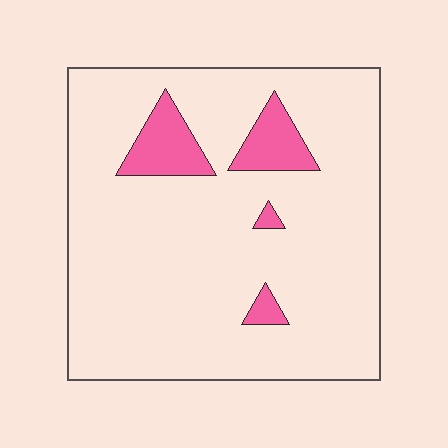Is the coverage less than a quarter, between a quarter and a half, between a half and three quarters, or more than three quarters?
Less than a quarter.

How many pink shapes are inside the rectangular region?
4.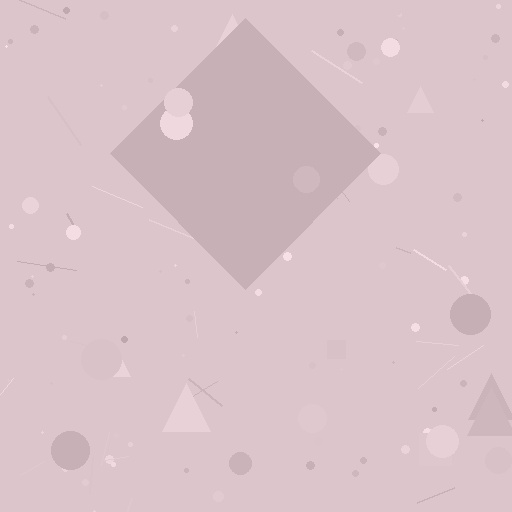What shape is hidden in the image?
A diamond is hidden in the image.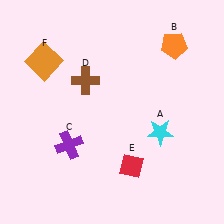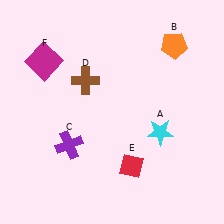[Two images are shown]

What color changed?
The square (F) changed from orange in Image 1 to magenta in Image 2.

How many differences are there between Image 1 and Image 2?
There is 1 difference between the two images.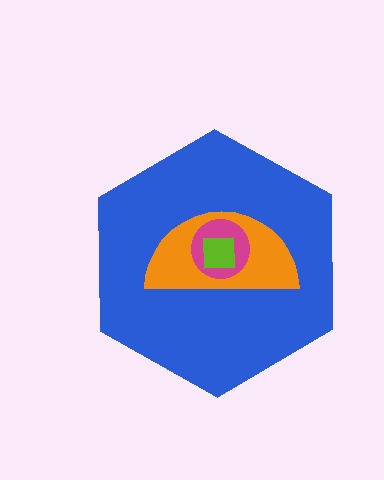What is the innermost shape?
The lime square.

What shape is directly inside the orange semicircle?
The magenta circle.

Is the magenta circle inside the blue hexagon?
Yes.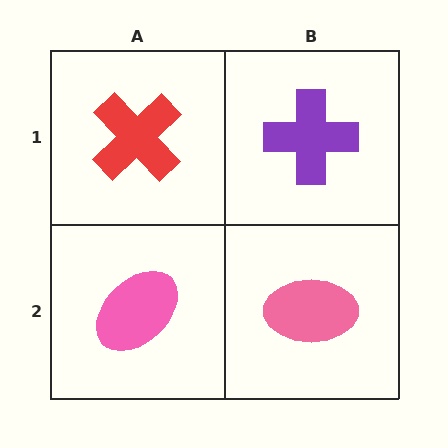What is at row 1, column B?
A purple cross.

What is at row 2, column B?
A pink ellipse.